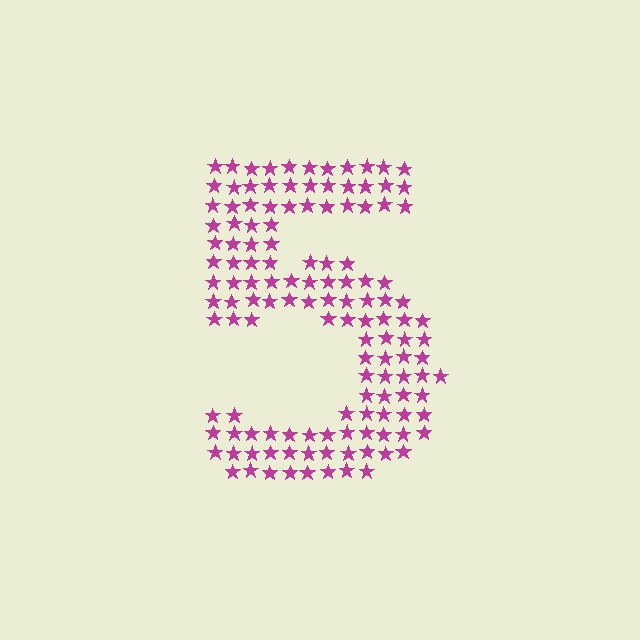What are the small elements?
The small elements are stars.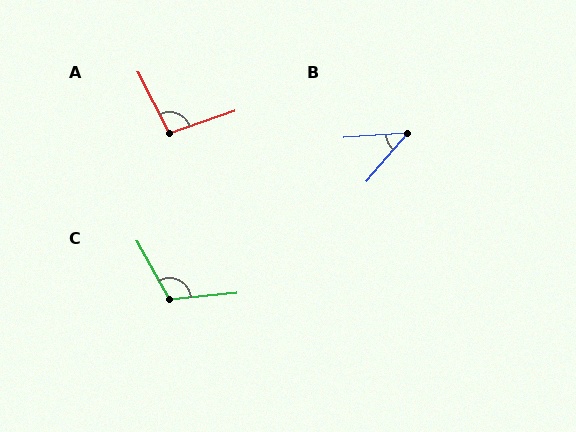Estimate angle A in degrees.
Approximately 97 degrees.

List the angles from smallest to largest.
B (45°), A (97°), C (114°).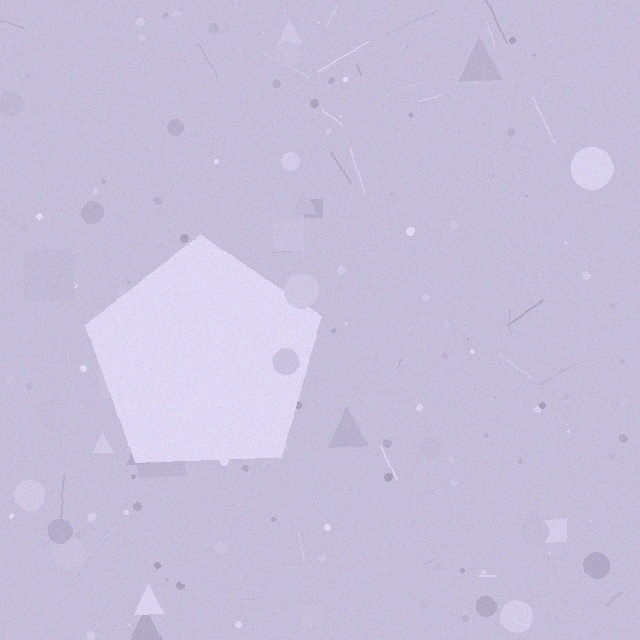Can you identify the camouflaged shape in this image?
The camouflaged shape is a pentagon.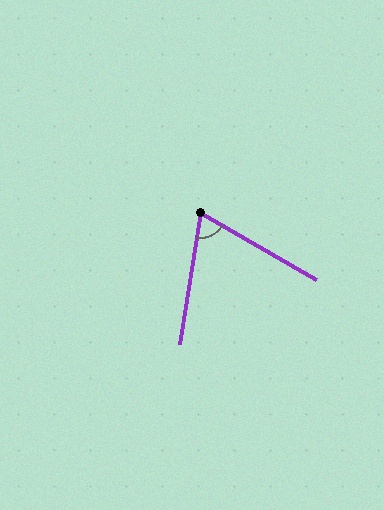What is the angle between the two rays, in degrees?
Approximately 69 degrees.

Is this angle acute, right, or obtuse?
It is acute.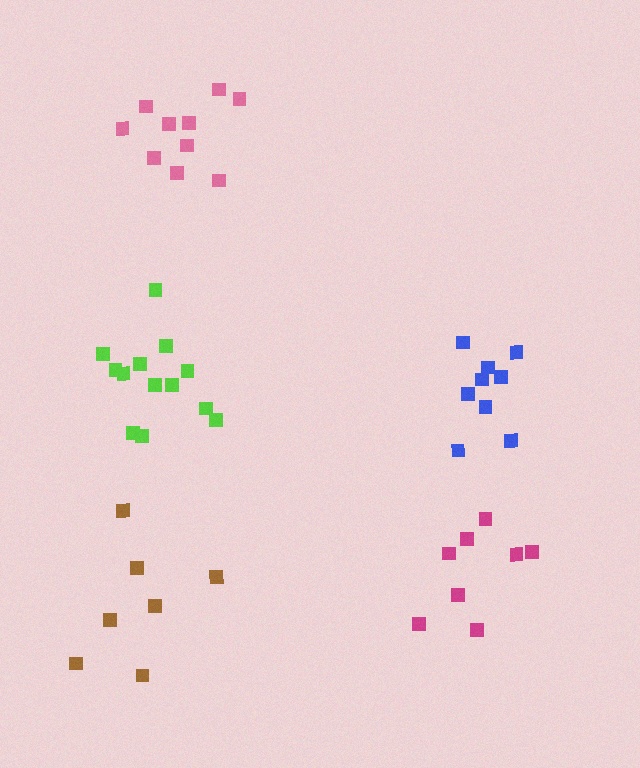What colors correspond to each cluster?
The clusters are colored: magenta, blue, pink, brown, lime.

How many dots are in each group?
Group 1: 8 dots, Group 2: 9 dots, Group 3: 10 dots, Group 4: 7 dots, Group 5: 13 dots (47 total).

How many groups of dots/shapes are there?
There are 5 groups.